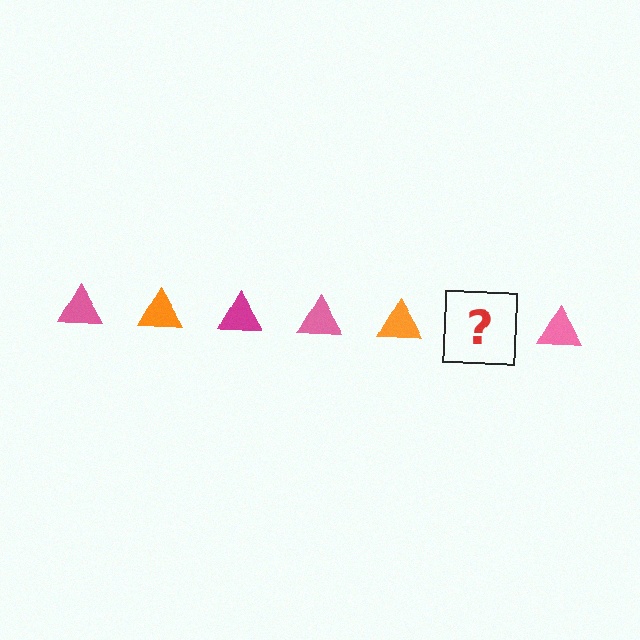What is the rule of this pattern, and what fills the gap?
The rule is that the pattern cycles through pink, orange, magenta triangles. The gap should be filled with a magenta triangle.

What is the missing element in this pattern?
The missing element is a magenta triangle.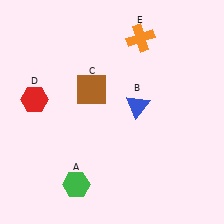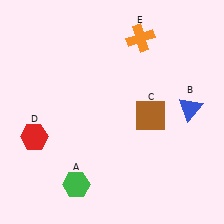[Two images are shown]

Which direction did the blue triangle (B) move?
The blue triangle (B) moved right.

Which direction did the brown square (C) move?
The brown square (C) moved right.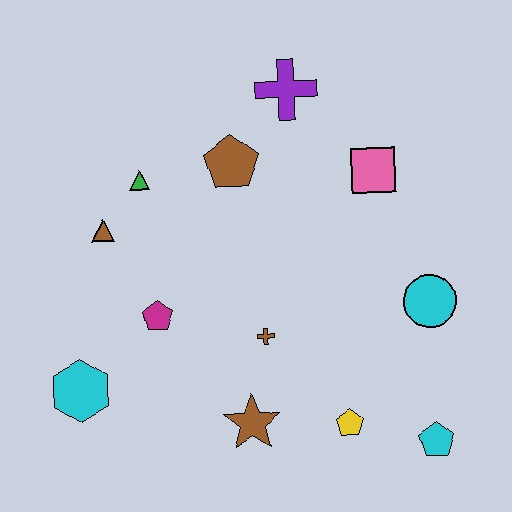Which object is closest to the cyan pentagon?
The yellow pentagon is closest to the cyan pentagon.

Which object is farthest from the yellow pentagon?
The purple cross is farthest from the yellow pentagon.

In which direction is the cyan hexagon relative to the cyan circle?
The cyan hexagon is to the left of the cyan circle.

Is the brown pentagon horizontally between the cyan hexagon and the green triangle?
No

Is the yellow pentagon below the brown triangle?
Yes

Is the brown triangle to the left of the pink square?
Yes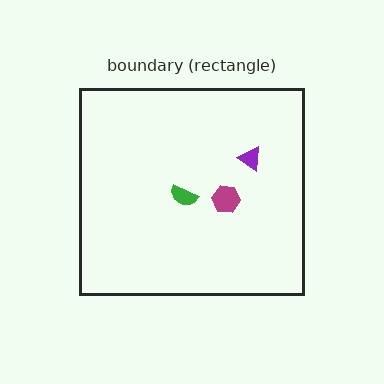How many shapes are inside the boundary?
3 inside, 0 outside.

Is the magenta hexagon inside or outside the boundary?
Inside.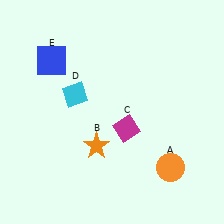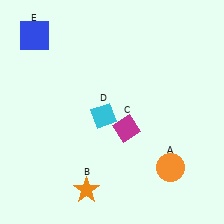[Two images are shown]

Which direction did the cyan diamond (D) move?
The cyan diamond (D) moved right.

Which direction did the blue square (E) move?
The blue square (E) moved up.